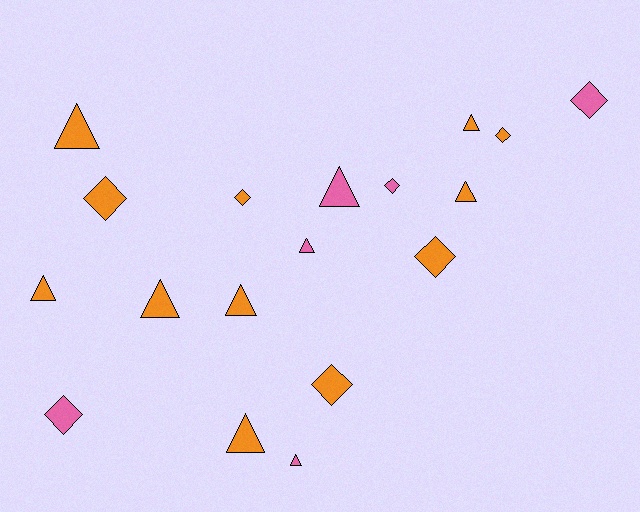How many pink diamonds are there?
There are 3 pink diamonds.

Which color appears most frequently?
Orange, with 12 objects.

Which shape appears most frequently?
Triangle, with 10 objects.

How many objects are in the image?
There are 18 objects.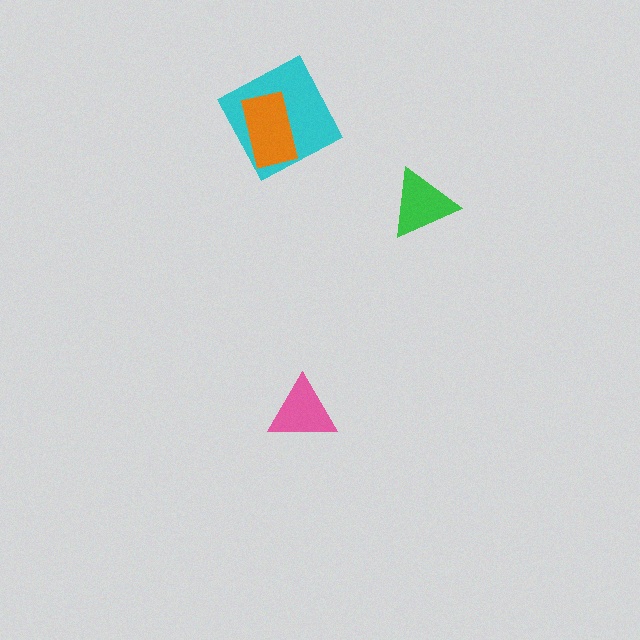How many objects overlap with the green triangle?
0 objects overlap with the green triangle.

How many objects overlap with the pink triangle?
0 objects overlap with the pink triangle.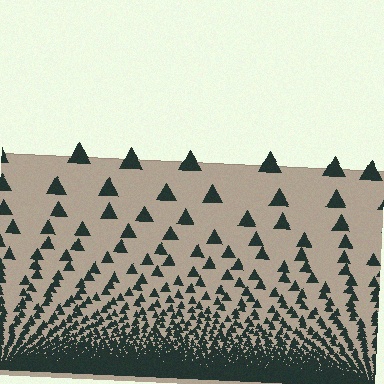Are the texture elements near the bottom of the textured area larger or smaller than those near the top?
Smaller. The gradient is inverted — elements near the bottom are smaller and denser.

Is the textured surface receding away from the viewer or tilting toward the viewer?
The surface appears to tilt toward the viewer. Texture elements get larger and sparser toward the top.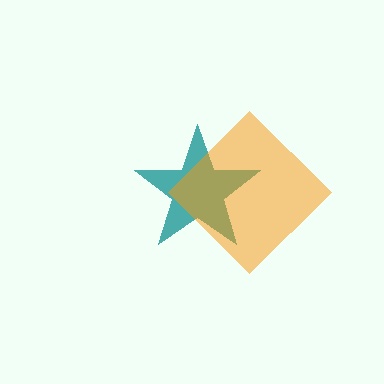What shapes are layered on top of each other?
The layered shapes are: a teal star, an orange diamond.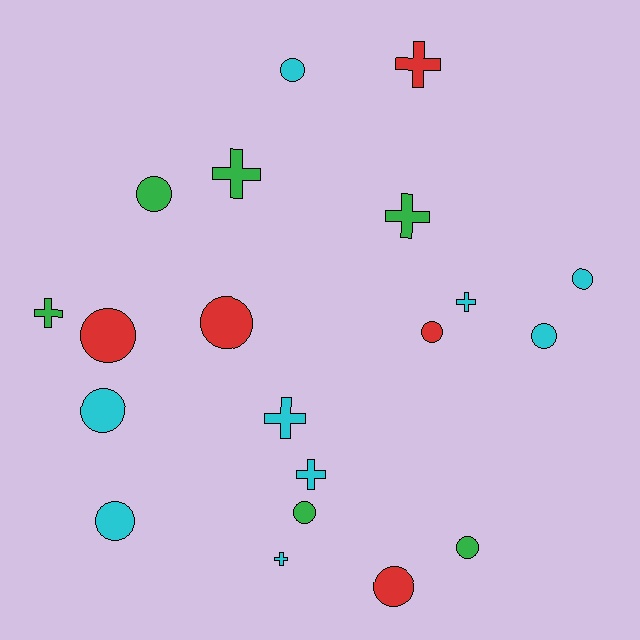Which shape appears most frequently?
Circle, with 12 objects.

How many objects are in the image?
There are 20 objects.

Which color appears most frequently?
Cyan, with 9 objects.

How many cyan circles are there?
There are 5 cyan circles.